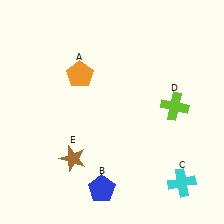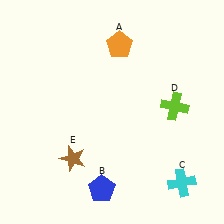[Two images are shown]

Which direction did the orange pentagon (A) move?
The orange pentagon (A) moved right.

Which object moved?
The orange pentagon (A) moved right.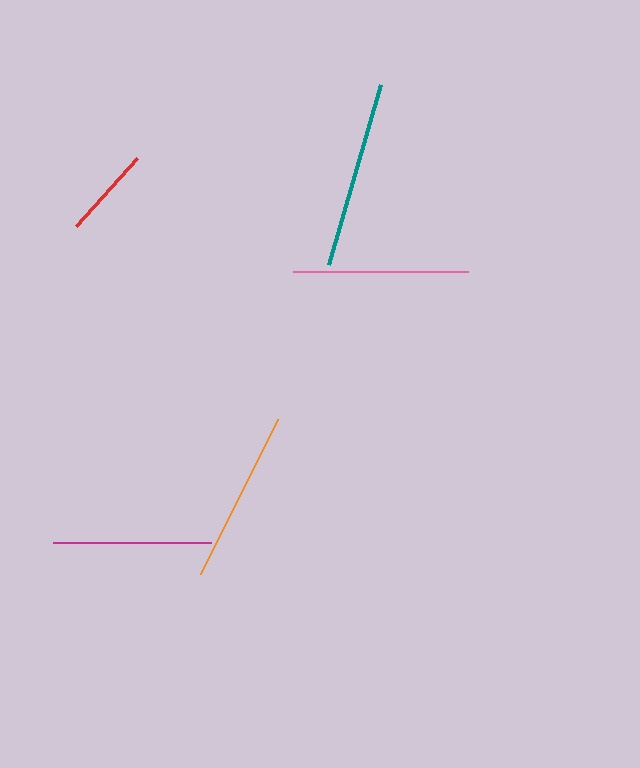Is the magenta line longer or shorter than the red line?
The magenta line is longer than the red line.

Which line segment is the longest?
The teal line is the longest at approximately 187 pixels.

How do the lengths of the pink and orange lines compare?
The pink and orange lines are approximately the same length.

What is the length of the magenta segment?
The magenta segment is approximately 158 pixels long.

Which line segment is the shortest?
The red line is the shortest at approximately 91 pixels.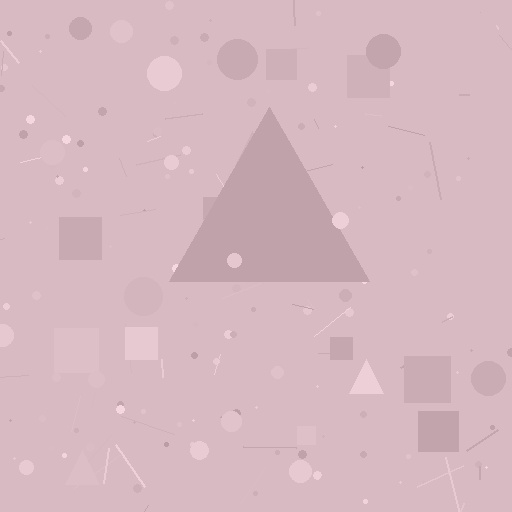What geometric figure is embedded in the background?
A triangle is embedded in the background.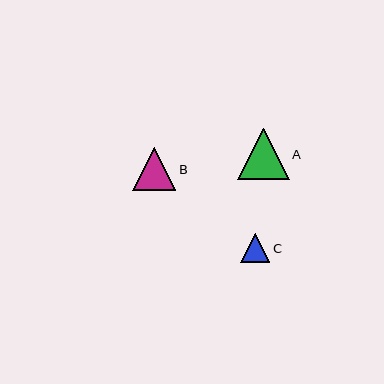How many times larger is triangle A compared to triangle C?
Triangle A is approximately 1.8 times the size of triangle C.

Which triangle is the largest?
Triangle A is the largest with a size of approximately 51 pixels.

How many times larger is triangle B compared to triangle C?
Triangle B is approximately 1.5 times the size of triangle C.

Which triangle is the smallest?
Triangle C is the smallest with a size of approximately 29 pixels.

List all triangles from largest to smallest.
From largest to smallest: A, B, C.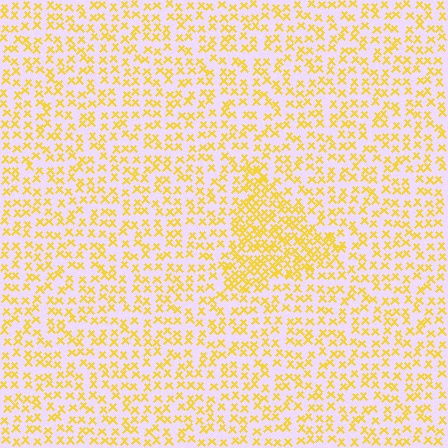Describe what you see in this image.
The image contains small yellow elements arranged at two different densities. A triangle-shaped region is visible where the elements are more densely packed than the surrounding area.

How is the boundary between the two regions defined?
The boundary is defined by a change in element density (approximately 2.0x ratio). All elements are the same color, size, and shape.